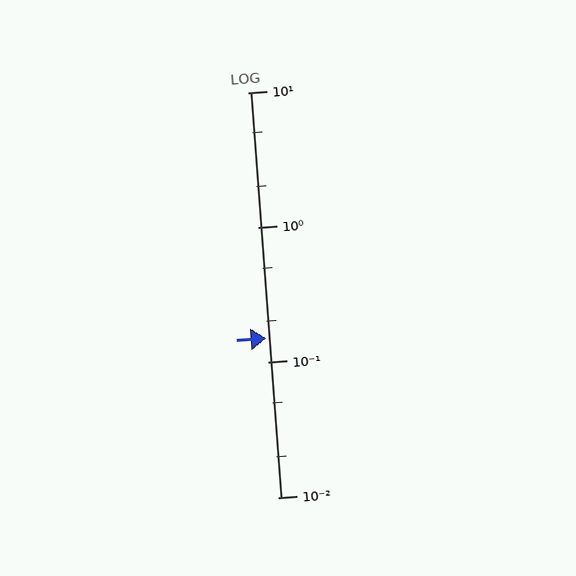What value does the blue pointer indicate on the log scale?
The pointer indicates approximately 0.15.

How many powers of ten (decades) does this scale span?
The scale spans 3 decades, from 0.01 to 10.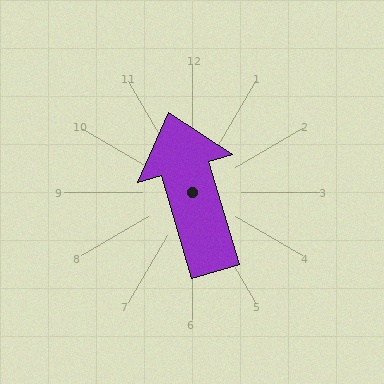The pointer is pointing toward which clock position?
Roughly 11 o'clock.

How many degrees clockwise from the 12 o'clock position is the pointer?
Approximately 344 degrees.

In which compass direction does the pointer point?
North.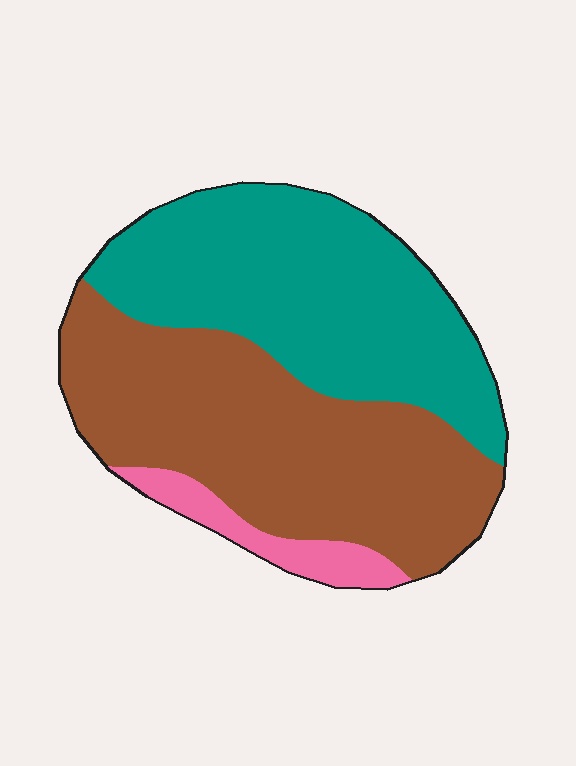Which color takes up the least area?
Pink, at roughly 5%.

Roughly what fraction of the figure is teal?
Teal covers around 45% of the figure.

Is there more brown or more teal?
Brown.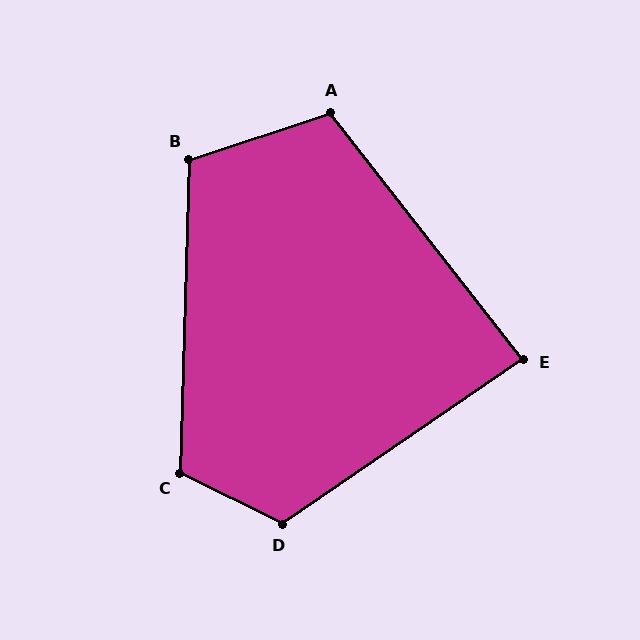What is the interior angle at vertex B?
Approximately 110 degrees (obtuse).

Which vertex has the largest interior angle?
D, at approximately 119 degrees.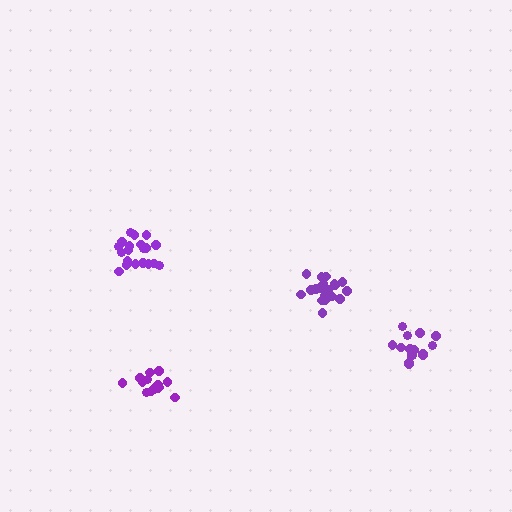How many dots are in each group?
Group 1: 16 dots, Group 2: 20 dots, Group 3: 15 dots, Group 4: 21 dots (72 total).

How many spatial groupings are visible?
There are 4 spatial groupings.